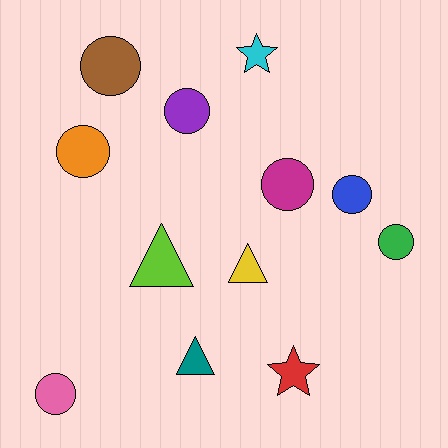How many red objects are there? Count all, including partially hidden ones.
There is 1 red object.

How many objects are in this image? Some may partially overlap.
There are 12 objects.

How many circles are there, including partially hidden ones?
There are 7 circles.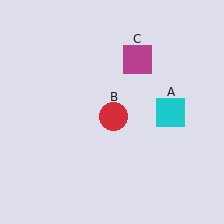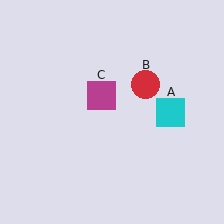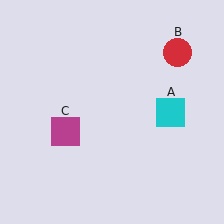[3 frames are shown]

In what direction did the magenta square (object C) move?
The magenta square (object C) moved down and to the left.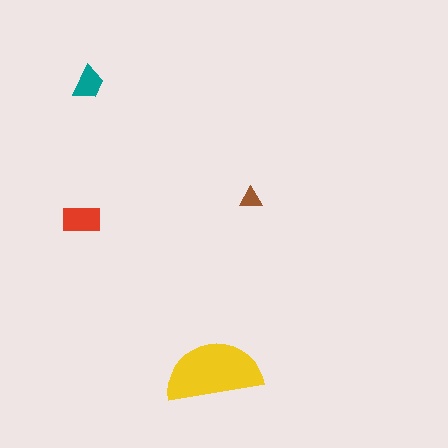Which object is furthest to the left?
The red rectangle is leftmost.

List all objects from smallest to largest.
The brown triangle, the teal trapezoid, the red rectangle, the yellow semicircle.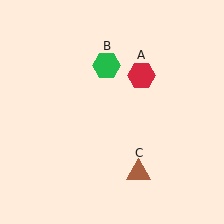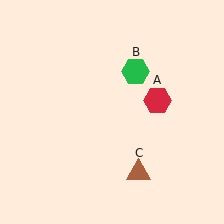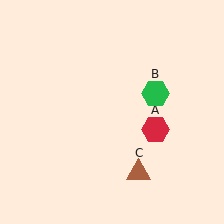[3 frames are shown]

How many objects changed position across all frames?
2 objects changed position: red hexagon (object A), green hexagon (object B).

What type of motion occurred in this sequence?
The red hexagon (object A), green hexagon (object B) rotated clockwise around the center of the scene.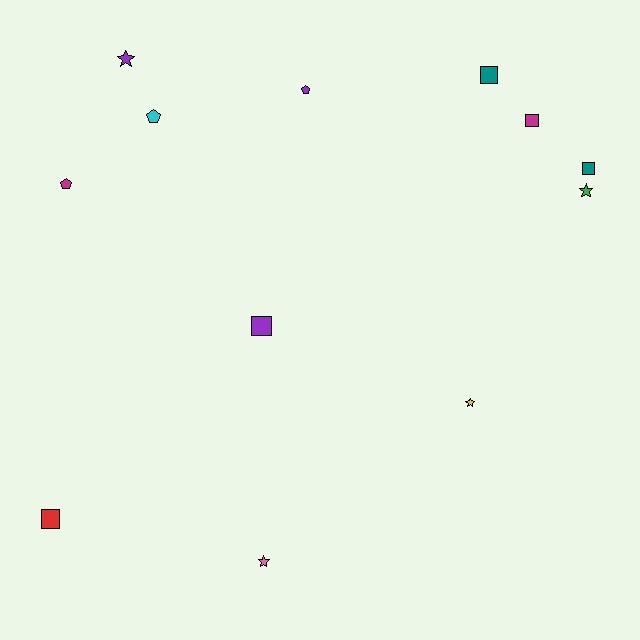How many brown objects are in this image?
There are no brown objects.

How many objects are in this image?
There are 12 objects.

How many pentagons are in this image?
There are 3 pentagons.